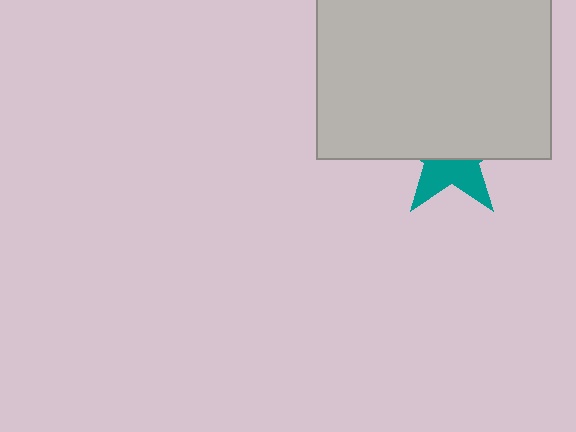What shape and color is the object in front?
The object in front is a light gray rectangle.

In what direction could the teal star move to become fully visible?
The teal star could move down. That would shift it out from behind the light gray rectangle entirely.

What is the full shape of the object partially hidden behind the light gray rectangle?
The partially hidden object is a teal star.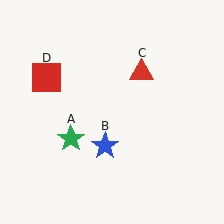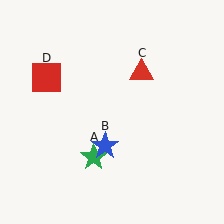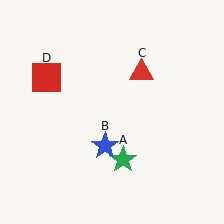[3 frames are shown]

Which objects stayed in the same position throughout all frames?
Blue star (object B) and red triangle (object C) and red square (object D) remained stationary.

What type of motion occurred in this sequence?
The green star (object A) rotated counterclockwise around the center of the scene.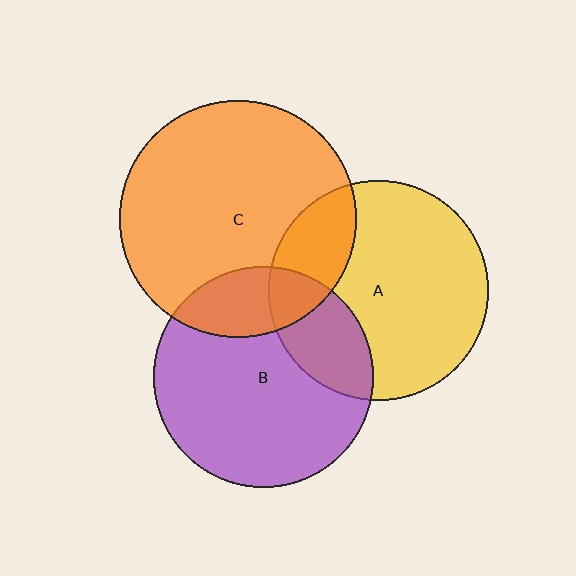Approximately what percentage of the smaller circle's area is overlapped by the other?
Approximately 20%.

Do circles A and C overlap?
Yes.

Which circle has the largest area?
Circle C (orange).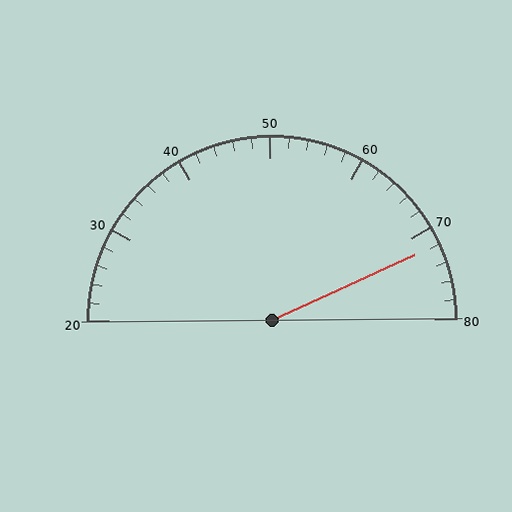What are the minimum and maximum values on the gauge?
The gauge ranges from 20 to 80.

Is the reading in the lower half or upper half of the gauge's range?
The reading is in the upper half of the range (20 to 80).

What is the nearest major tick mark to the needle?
The nearest major tick mark is 70.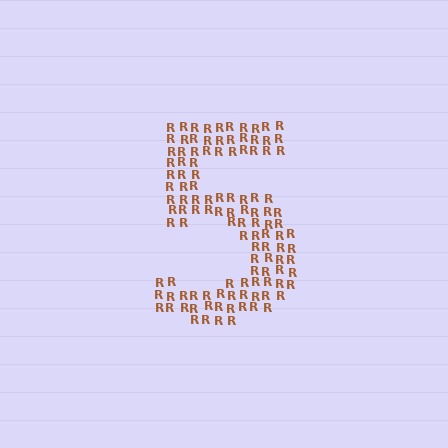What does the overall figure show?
The overall figure shows the digit 5.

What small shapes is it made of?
It is made of small letter R's.